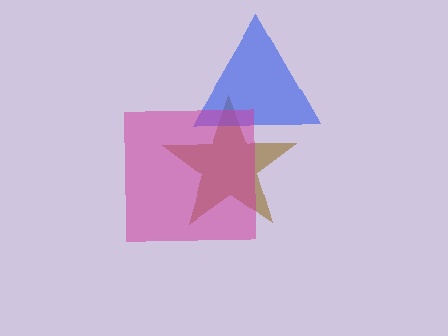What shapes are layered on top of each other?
The layered shapes are: a brown star, a blue triangle, a magenta square.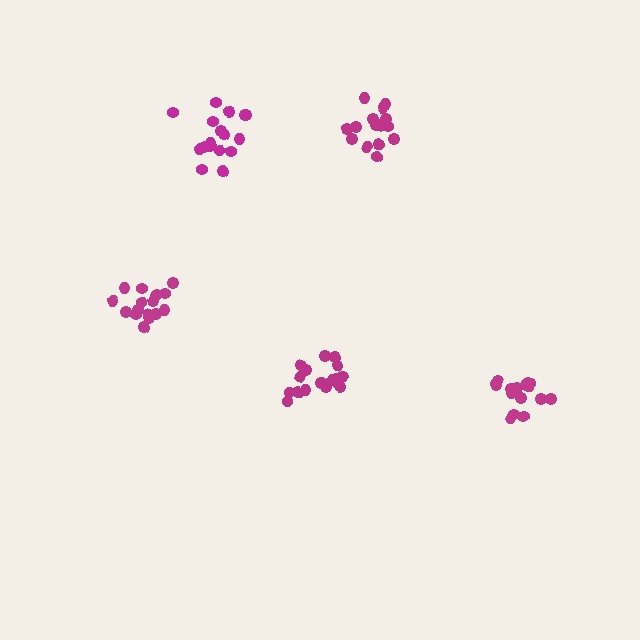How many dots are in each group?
Group 1: 15 dots, Group 2: 17 dots, Group 3: 17 dots, Group 4: 17 dots, Group 5: 14 dots (80 total).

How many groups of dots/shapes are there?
There are 5 groups.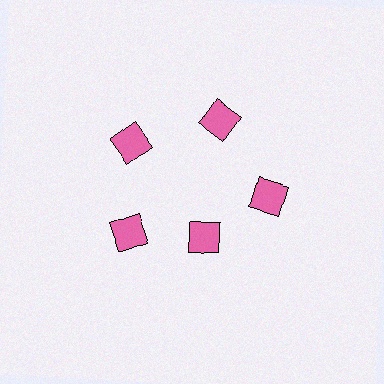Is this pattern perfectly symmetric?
No. The 5 pink diamonds are arranged in a ring, but one element near the 5 o'clock position is pulled inward toward the center, breaking the 5-fold rotational symmetry.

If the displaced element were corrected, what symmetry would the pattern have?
It would have 5-fold rotational symmetry — the pattern would map onto itself every 72 degrees.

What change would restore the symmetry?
The symmetry would be restored by moving it outward, back onto the ring so that all 5 diamonds sit at equal angles and equal distance from the center.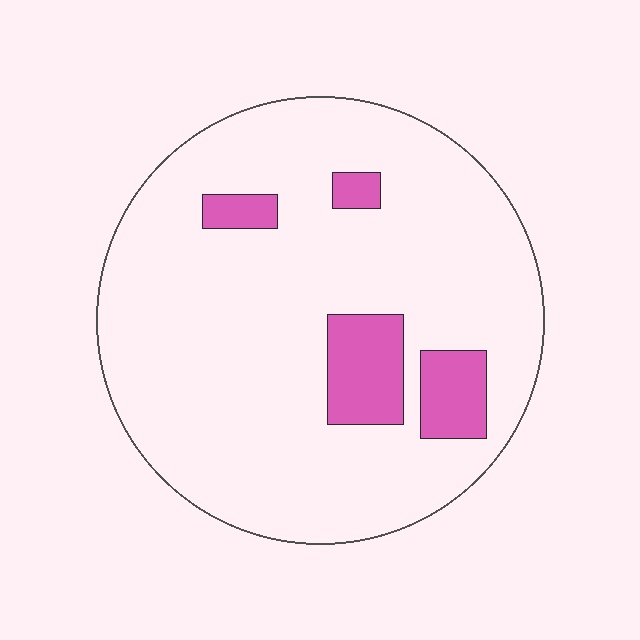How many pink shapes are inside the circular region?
4.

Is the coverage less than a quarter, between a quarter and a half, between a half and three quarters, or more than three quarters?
Less than a quarter.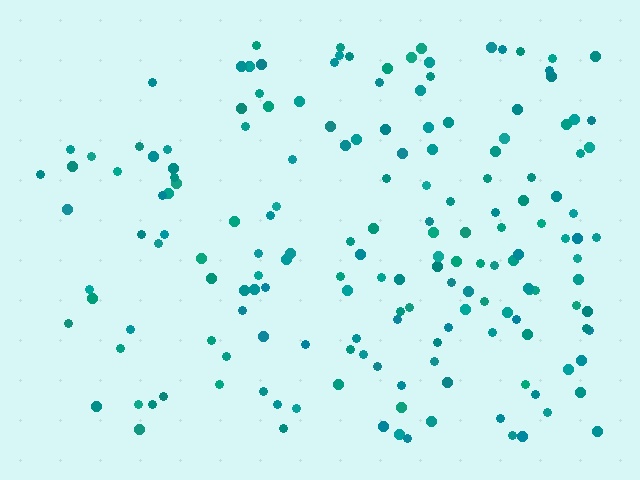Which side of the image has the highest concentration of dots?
The right.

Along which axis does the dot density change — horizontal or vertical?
Horizontal.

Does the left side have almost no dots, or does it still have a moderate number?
Still a moderate number, just noticeably fewer than the right.